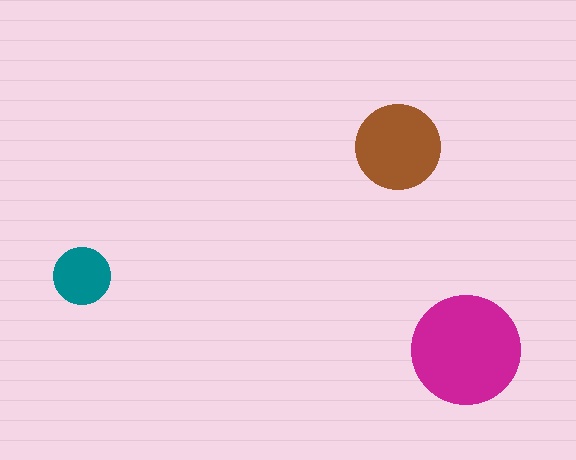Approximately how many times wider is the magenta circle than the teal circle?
About 2 times wider.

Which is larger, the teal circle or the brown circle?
The brown one.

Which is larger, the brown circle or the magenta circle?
The magenta one.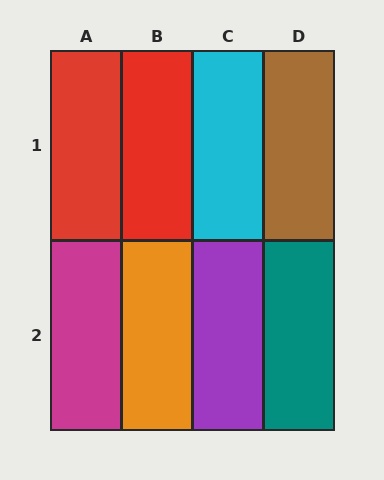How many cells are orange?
1 cell is orange.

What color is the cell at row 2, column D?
Teal.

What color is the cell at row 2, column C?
Purple.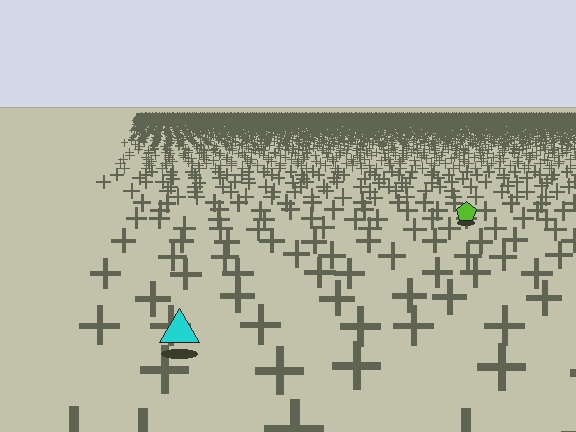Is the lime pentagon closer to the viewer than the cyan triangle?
No. The cyan triangle is closer — you can tell from the texture gradient: the ground texture is coarser near it.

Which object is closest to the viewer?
The cyan triangle is closest. The texture marks near it are larger and more spread out.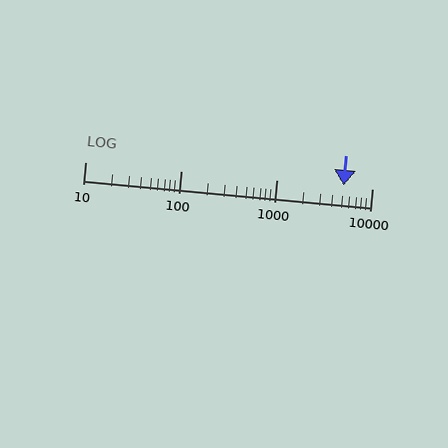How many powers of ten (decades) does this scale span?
The scale spans 3 decades, from 10 to 10000.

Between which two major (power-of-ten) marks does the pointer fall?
The pointer is between 1000 and 10000.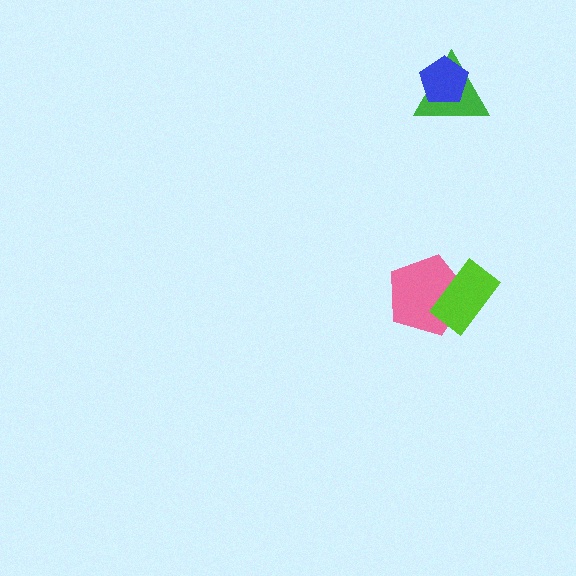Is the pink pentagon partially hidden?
Yes, it is partially covered by another shape.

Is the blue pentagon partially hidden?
No, no other shape covers it.